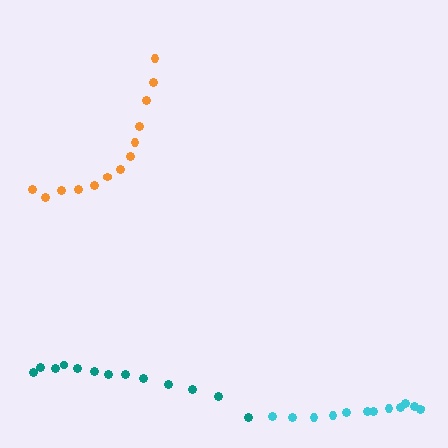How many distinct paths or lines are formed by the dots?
There are 3 distinct paths.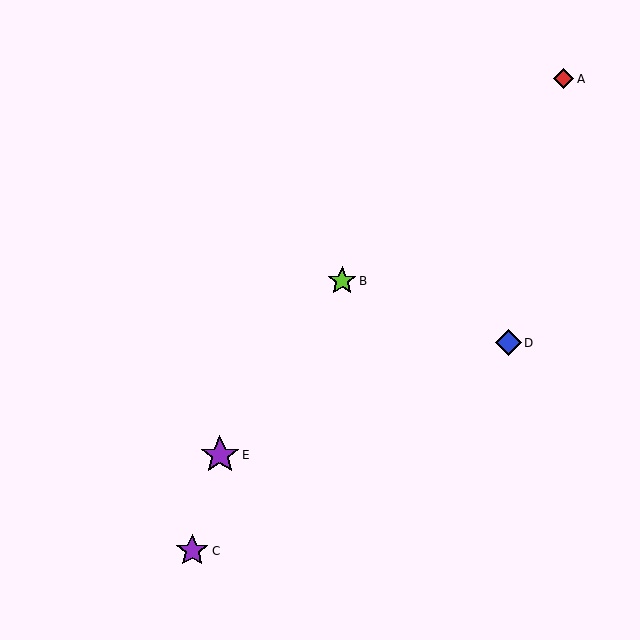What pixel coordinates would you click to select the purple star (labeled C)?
Click at (192, 551) to select the purple star C.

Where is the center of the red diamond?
The center of the red diamond is at (564, 79).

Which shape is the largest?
The purple star (labeled E) is the largest.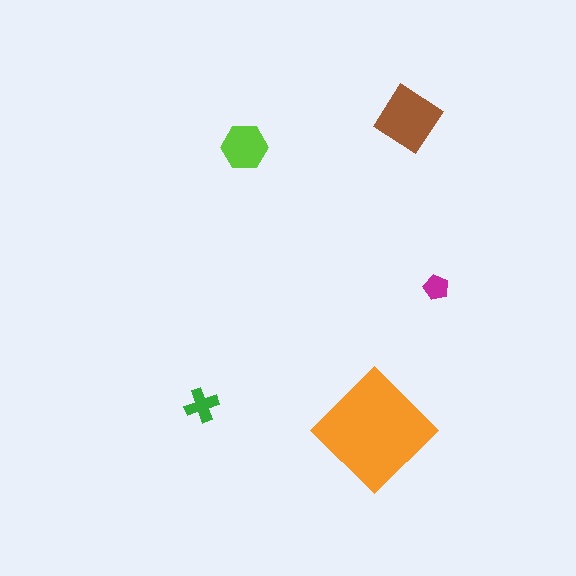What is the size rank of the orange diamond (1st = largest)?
1st.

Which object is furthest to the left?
The green cross is leftmost.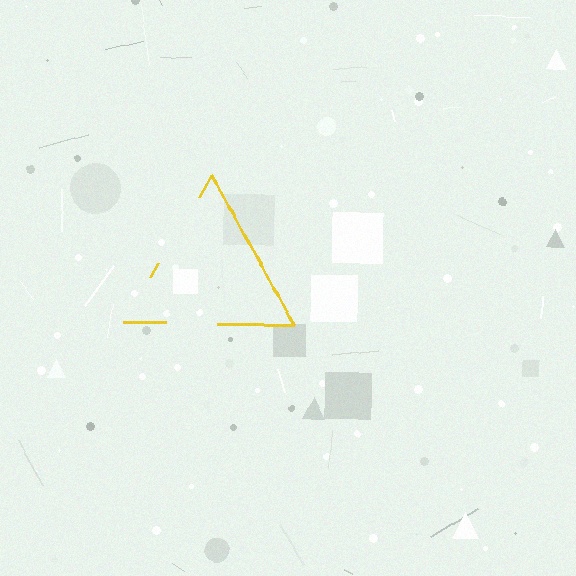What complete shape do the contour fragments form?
The contour fragments form a triangle.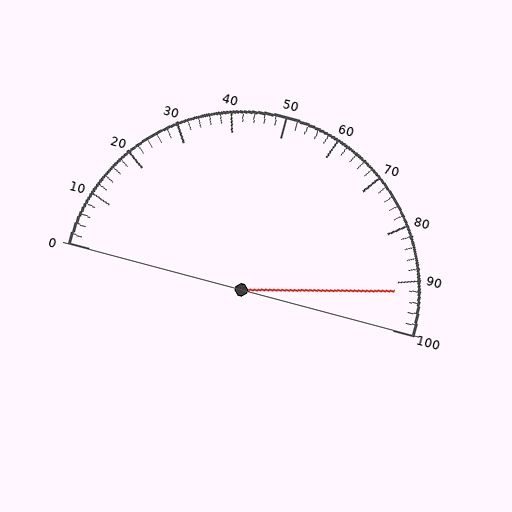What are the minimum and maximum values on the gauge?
The gauge ranges from 0 to 100.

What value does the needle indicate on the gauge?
The needle indicates approximately 92.